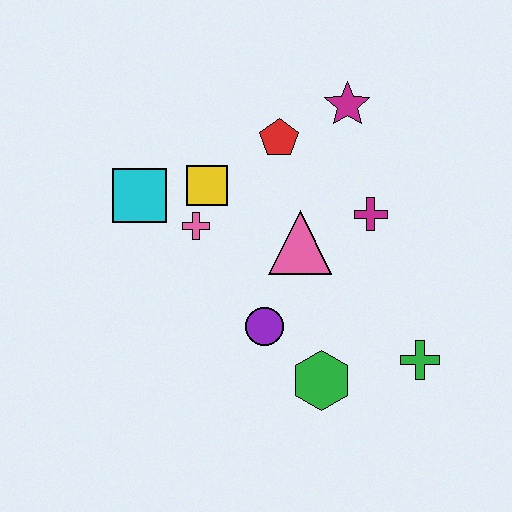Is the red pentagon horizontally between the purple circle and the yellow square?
No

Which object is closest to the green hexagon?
The purple circle is closest to the green hexagon.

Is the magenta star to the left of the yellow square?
No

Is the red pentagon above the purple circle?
Yes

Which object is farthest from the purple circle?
The magenta star is farthest from the purple circle.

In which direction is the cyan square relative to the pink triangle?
The cyan square is to the left of the pink triangle.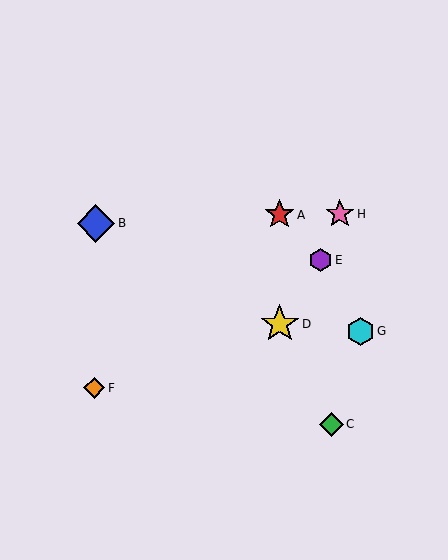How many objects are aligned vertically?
2 objects (A, D) are aligned vertically.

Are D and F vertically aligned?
No, D is at x≈280 and F is at x≈94.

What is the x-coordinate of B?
Object B is at x≈96.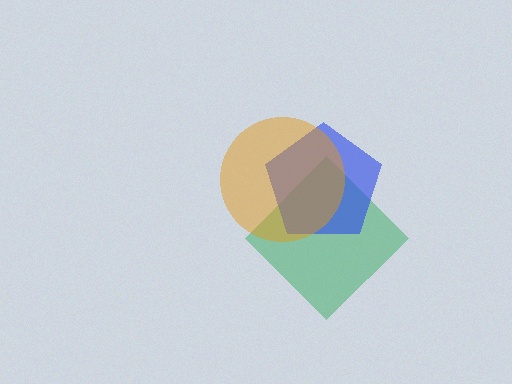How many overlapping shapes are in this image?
There are 3 overlapping shapes in the image.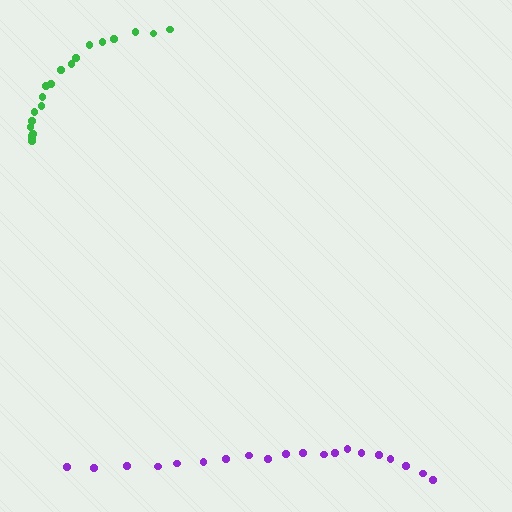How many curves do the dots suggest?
There are 2 distinct paths.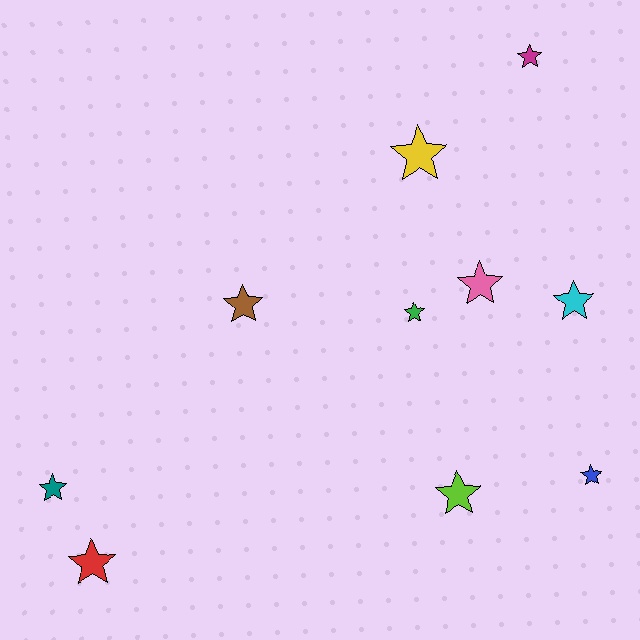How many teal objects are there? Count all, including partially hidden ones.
There is 1 teal object.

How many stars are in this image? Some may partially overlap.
There are 10 stars.